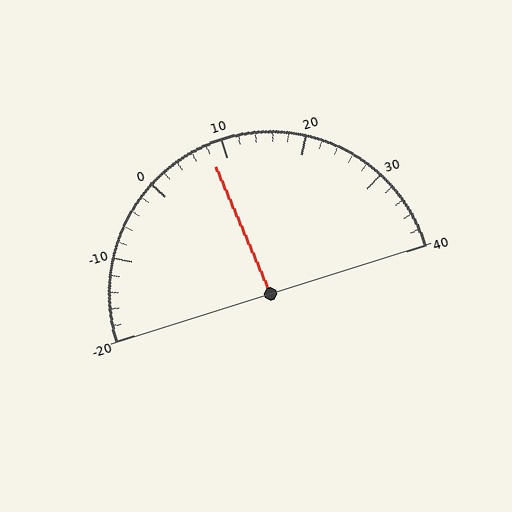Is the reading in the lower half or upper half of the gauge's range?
The reading is in the lower half of the range (-20 to 40).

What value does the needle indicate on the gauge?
The needle indicates approximately 8.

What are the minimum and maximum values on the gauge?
The gauge ranges from -20 to 40.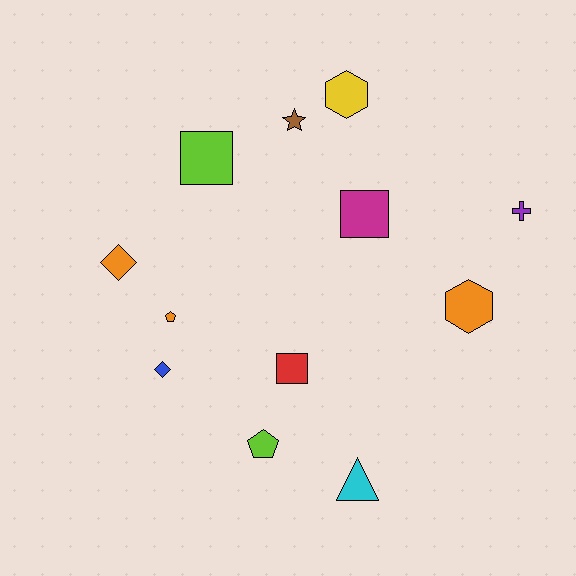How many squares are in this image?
There are 3 squares.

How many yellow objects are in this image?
There is 1 yellow object.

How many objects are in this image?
There are 12 objects.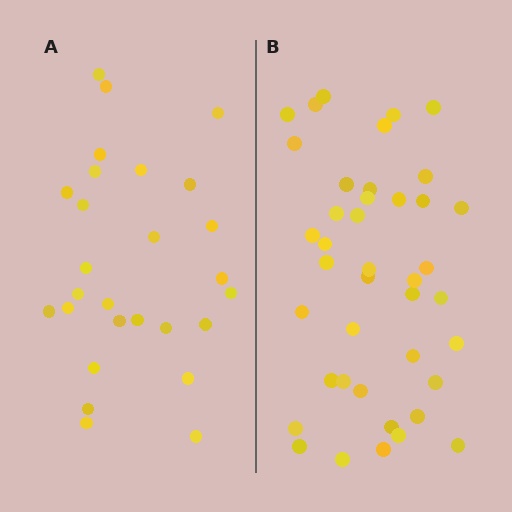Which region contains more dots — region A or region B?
Region B (the right region) has more dots.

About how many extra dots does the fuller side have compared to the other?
Region B has approximately 15 more dots than region A.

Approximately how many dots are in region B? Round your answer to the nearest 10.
About 40 dots. (The exact count is 41, which rounds to 40.)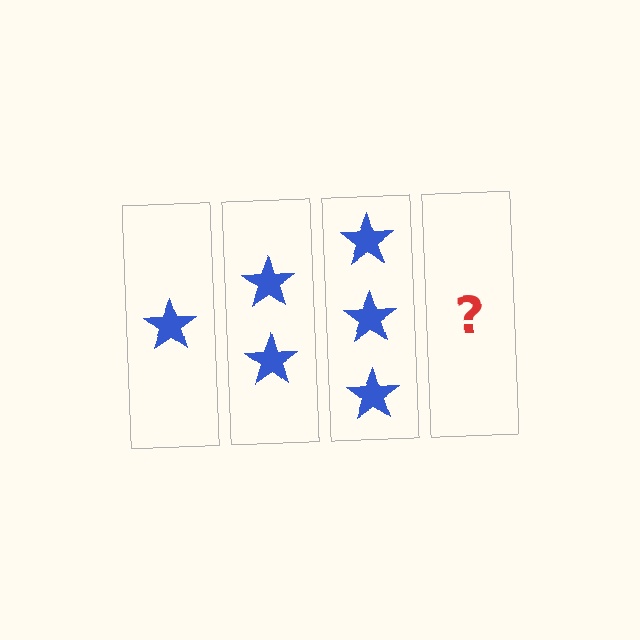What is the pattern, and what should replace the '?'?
The pattern is that each step adds one more star. The '?' should be 4 stars.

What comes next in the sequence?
The next element should be 4 stars.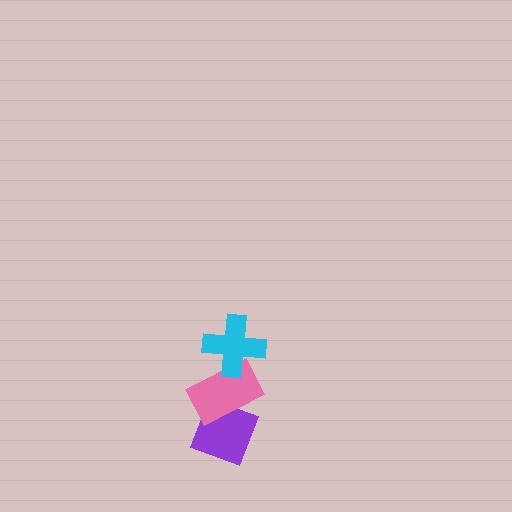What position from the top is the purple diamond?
The purple diamond is 3rd from the top.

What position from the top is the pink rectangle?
The pink rectangle is 2nd from the top.